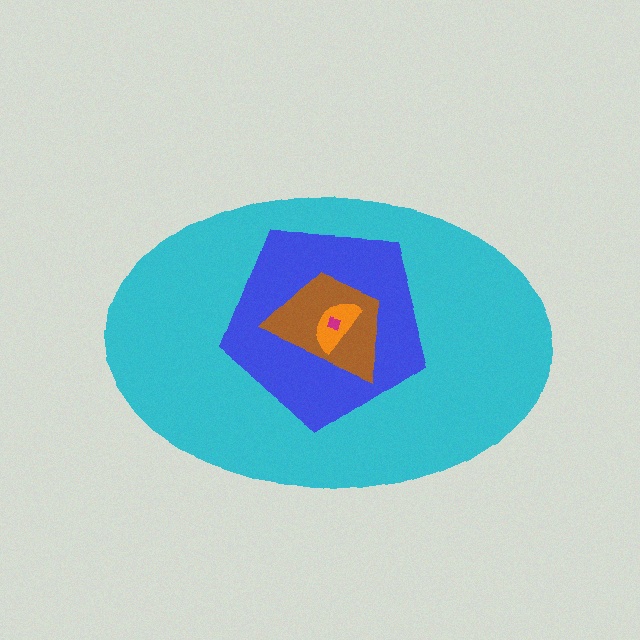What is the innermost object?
The magenta diamond.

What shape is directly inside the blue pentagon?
The brown trapezoid.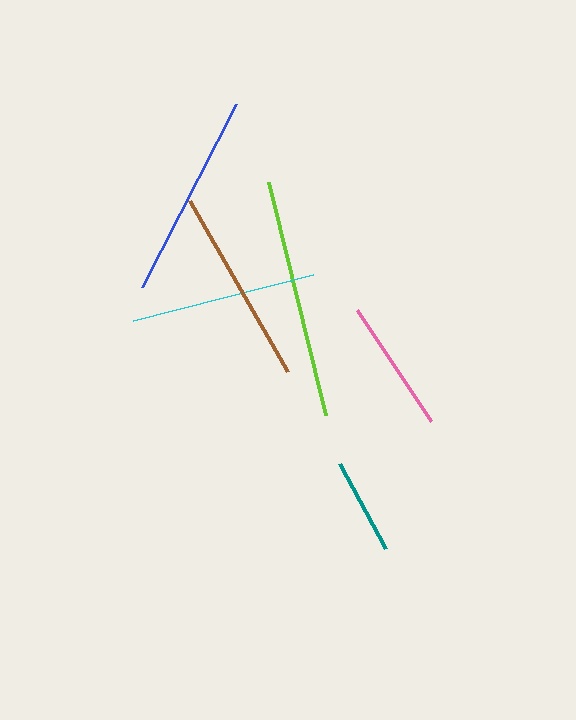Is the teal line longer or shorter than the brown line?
The brown line is longer than the teal line.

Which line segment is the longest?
The lime line is the longest at approximately 239 pixels.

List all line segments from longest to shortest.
From longest to shortest: lime, blue, brown, cyan, pink, teal.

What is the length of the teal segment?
The teal segment is approximately 97 pixels long.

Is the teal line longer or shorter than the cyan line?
The cyan line is longer than the teal line.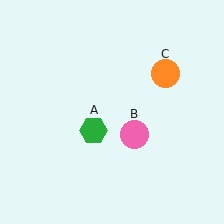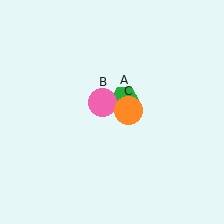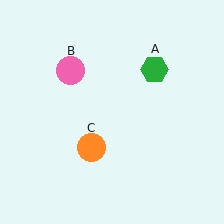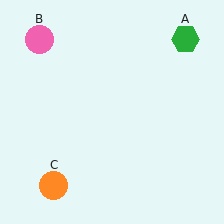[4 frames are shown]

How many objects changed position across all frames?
3 objects changed position: green hexagon (object A), pink circle (object B), orange circle (object C).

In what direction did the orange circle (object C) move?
The orange circle (object C) moved down and to the left.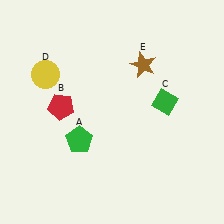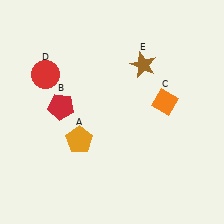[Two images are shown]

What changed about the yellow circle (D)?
In Image 1, D is yellow. In Image 2, it changed to red.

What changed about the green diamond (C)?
In Image 1, C is green. In Image 2, it changed to orange.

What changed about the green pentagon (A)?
In Image 1, A is green. In Image 2, it changed to orange.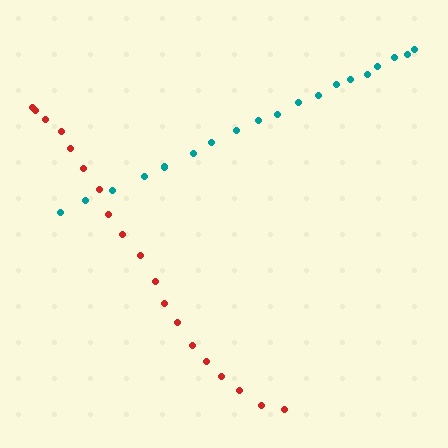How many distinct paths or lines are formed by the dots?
There are 2 distinct paths.